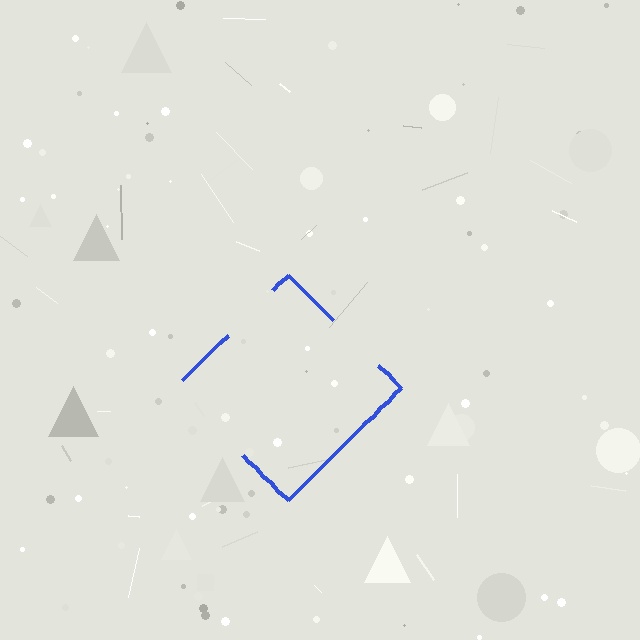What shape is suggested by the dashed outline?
The dashed outline suggests a diamond.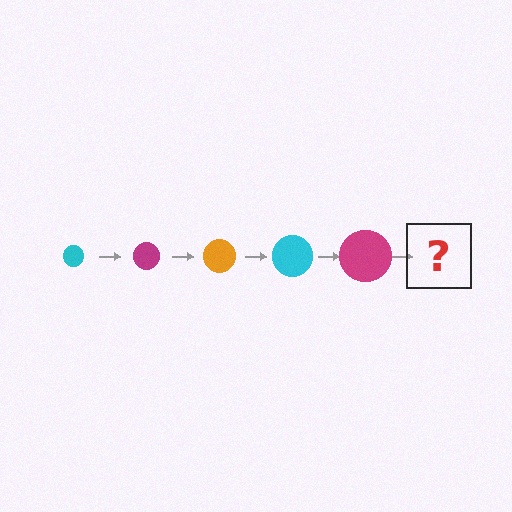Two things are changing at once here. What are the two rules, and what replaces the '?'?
The two rules are that the circle grows larger each step and the color cycles through cyan, magenta, and orange. The '?' should be an orange circle, larger than the previous one.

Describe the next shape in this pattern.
It should be an orange circle, larger than the previous one.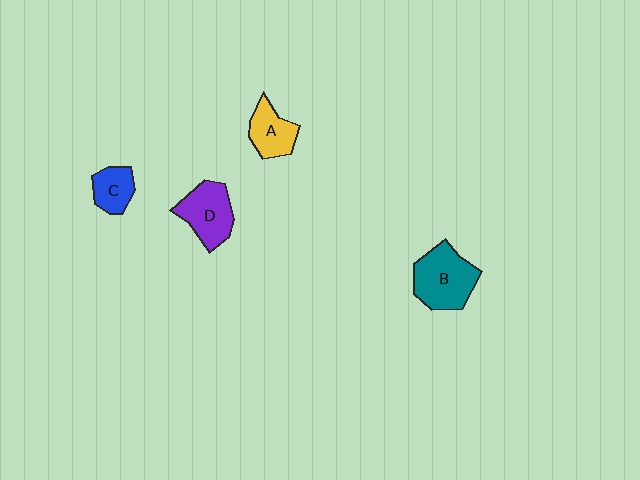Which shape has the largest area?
Shape B (teal).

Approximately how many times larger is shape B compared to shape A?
Approximately 1.6 times.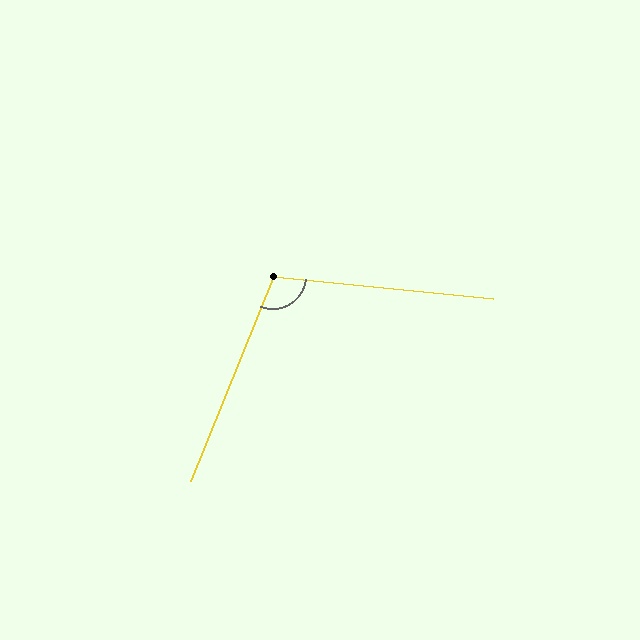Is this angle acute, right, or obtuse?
It is obtuse.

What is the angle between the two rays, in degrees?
Approximately 106 degrees.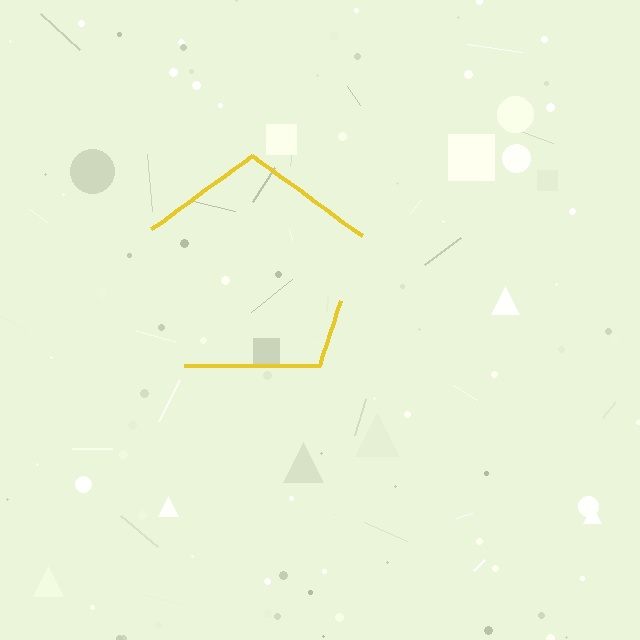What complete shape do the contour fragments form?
The contour fragments form a pentagon.